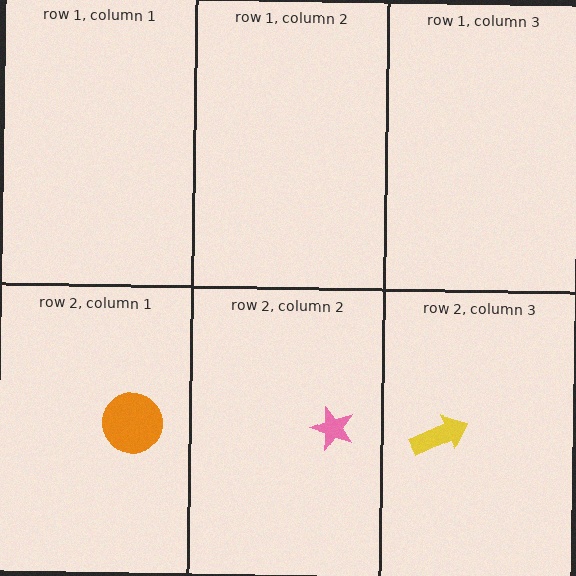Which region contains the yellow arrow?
The row 2, column 3 region.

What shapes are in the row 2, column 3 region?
The yellow arrow.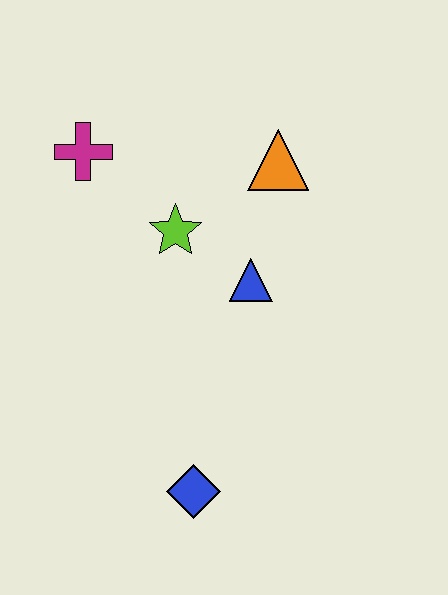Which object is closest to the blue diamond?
The blue triangle is closest to the blue diamond.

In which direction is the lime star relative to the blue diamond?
The lime star is above the blue diamond.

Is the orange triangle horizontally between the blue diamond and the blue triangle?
No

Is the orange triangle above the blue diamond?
Yes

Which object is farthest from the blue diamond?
The magenta cross is farthest from the blue diamond.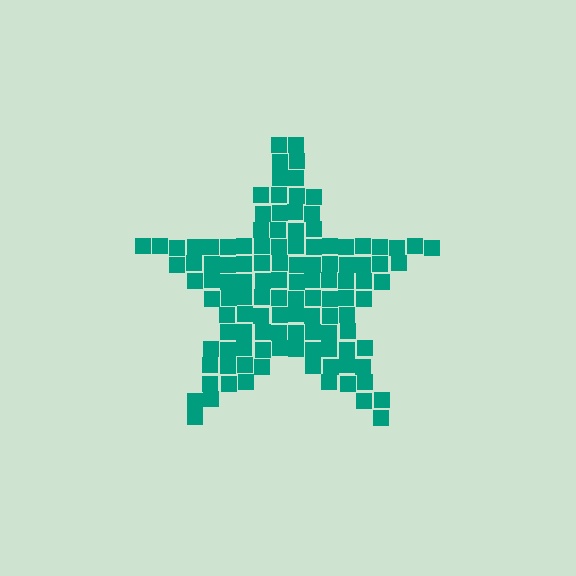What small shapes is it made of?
It is made of small squares.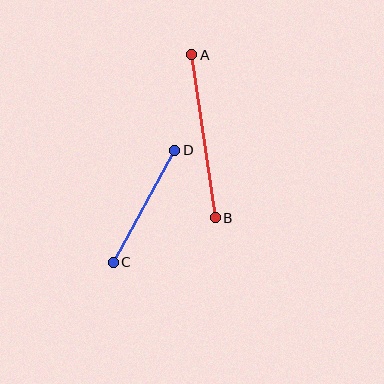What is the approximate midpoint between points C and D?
The midpoint is at approximately (144, 206) pixels.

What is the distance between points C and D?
The distance is approximately 128 pixels.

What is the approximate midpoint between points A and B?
The midpoint is at approximately (203, 136) pixels.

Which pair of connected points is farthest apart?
Points A and B are farthest apart.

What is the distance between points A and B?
The distance is approximately 164 pixels.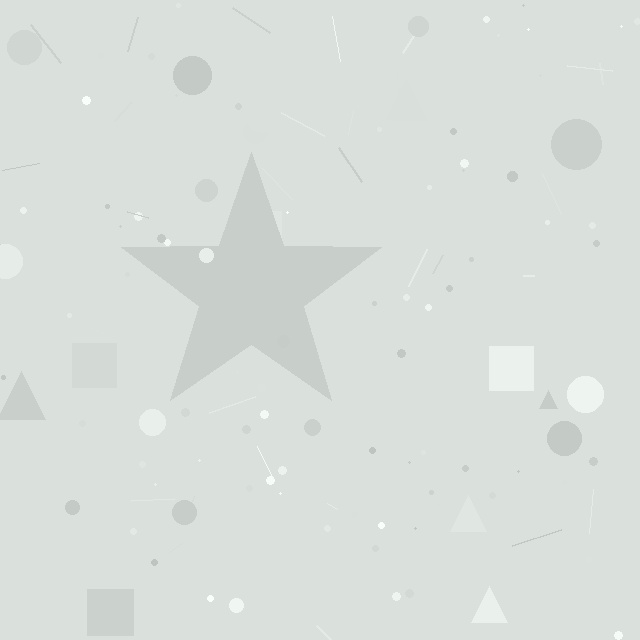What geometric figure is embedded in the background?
A star is embedded in the background.